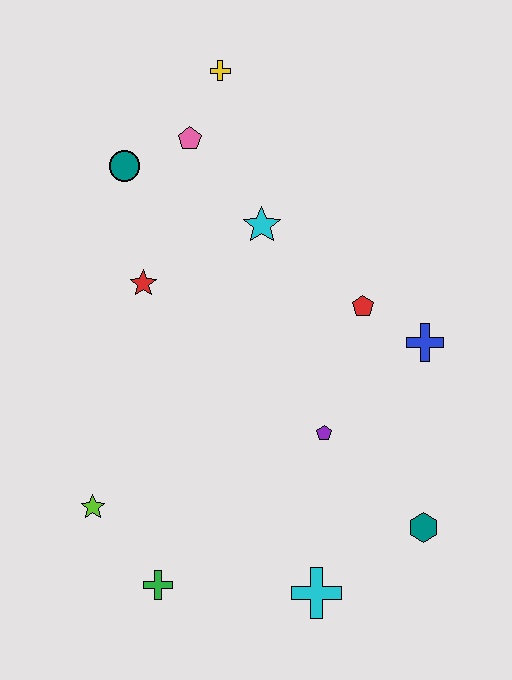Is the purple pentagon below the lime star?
No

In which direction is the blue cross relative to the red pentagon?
The blue cross is to the right of the red pentagon.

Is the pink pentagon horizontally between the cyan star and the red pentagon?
No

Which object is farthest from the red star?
The teal hexagon is farthest from the red star.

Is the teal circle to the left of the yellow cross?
Yes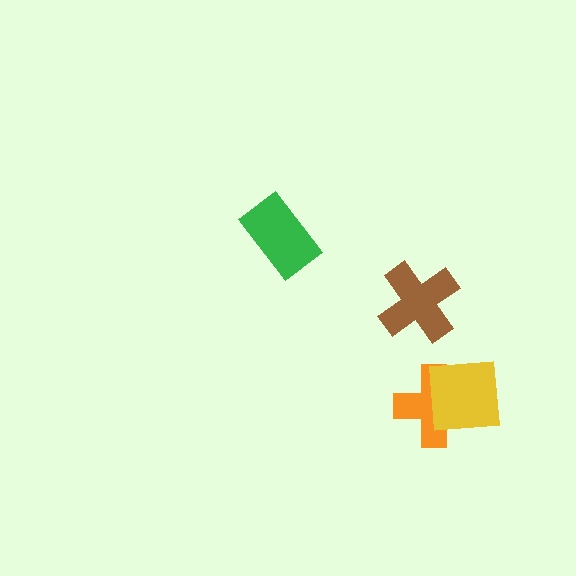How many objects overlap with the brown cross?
0 objects overlap with the brown cross.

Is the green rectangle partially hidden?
No, no other shape covers it.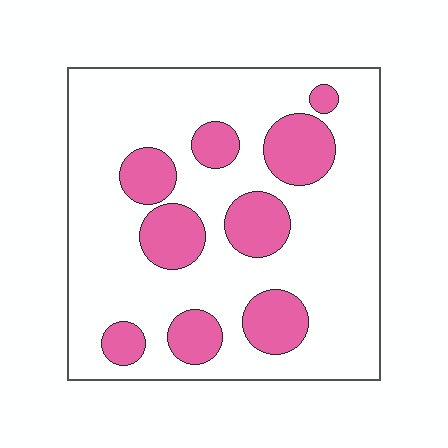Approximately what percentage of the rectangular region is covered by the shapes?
Approximately 25%.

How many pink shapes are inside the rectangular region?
9.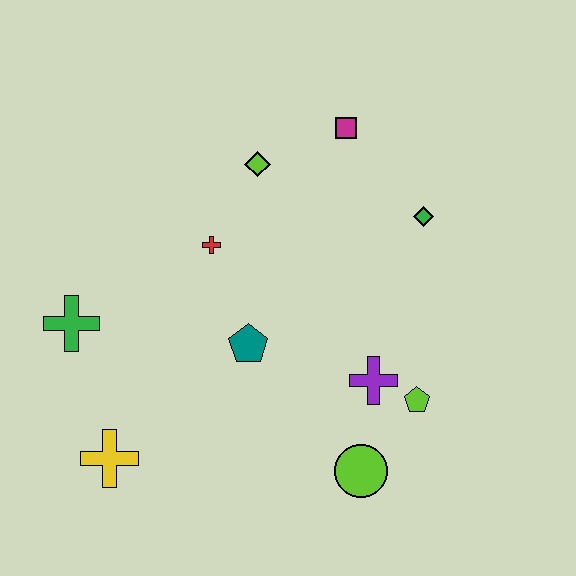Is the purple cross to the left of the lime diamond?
No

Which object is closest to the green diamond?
The magenta square is closest to the green diamond.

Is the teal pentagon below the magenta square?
Yes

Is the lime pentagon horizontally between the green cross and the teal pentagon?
No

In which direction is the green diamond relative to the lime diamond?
The green diamond is to the right of the lime diamond.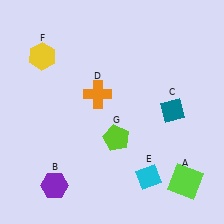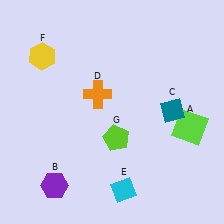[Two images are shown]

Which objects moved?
The objects that moved are: the lime square (A), the cyan diamond (E).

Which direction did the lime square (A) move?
The lime square (A) moved up.